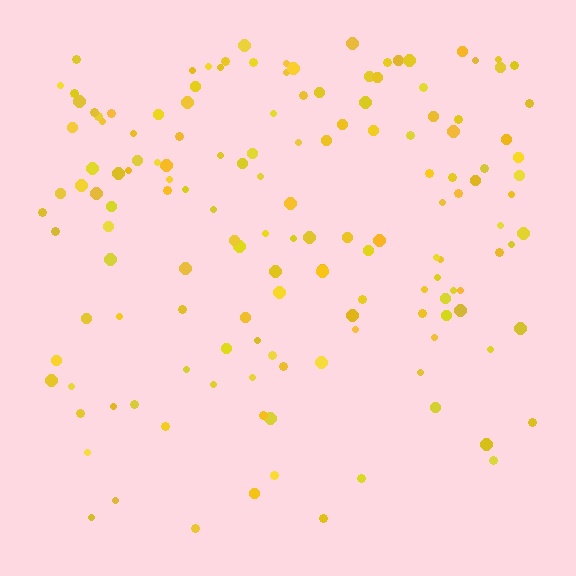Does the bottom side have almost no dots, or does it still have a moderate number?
Still a moderate number, just noticeably fewer than the top.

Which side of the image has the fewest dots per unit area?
The bottom.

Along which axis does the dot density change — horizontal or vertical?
Vertical.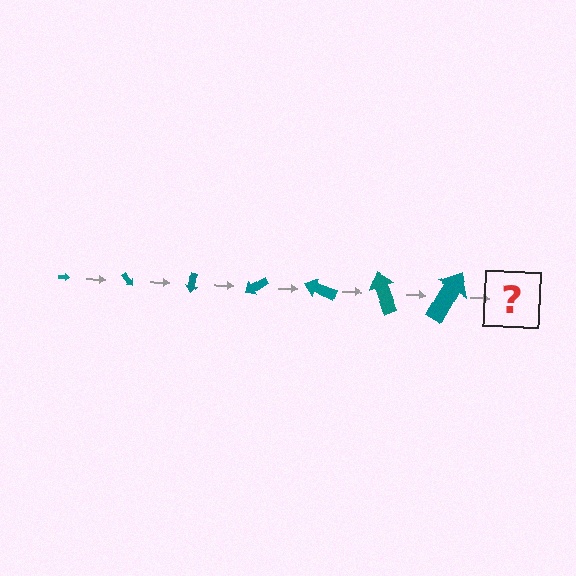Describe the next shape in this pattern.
It should be an arrow, larger than the previous one and rotated 350 degrees from the start.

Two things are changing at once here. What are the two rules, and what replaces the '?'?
The two rules are that the arrow grows larger each step and it rotates 50 degrees each step. The '?' should be an arrow, larger than the previous one and rotated 350 degrees from the start.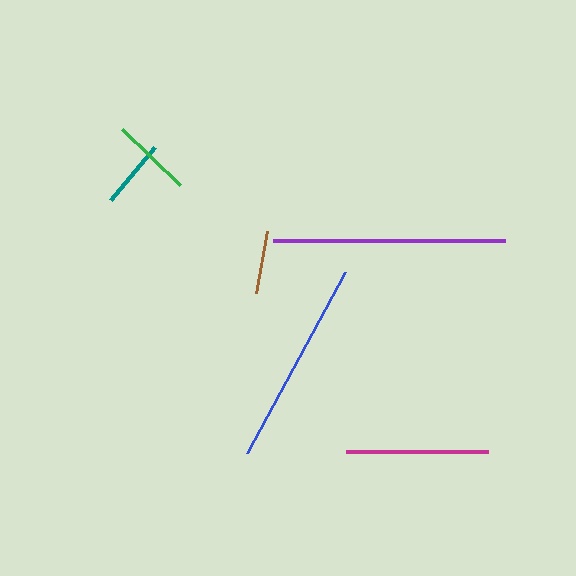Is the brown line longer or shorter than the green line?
The green line is longer than the brown line.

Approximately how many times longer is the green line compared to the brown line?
The green line is approximately 1.3 times the length of the brown line.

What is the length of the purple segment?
The purple segment is approximately 232 pixels long.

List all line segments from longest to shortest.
From longest to shortest: purple, blue, magenta, green, teal, brown.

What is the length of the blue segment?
The blue segment is approximately 206 pixels long.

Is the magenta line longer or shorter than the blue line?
The blue line is longer than the magenta line.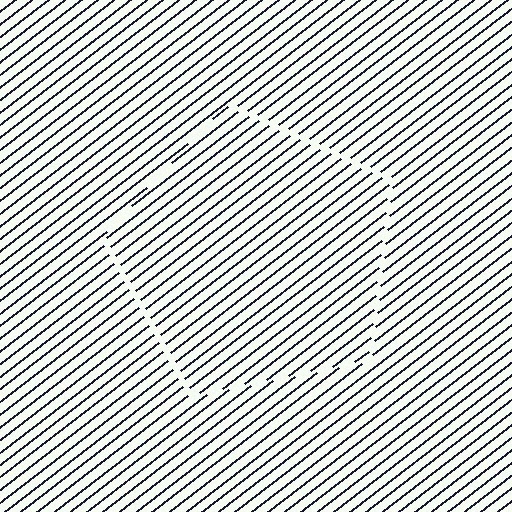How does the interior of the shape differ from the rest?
The interior of the shape contains the same grating, shifted by half a period — the contour is defined by the phase discontinuity where line-ends from the inner and outer gratings abut.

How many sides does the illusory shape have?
5 sides — the line-ends trace a pentagon.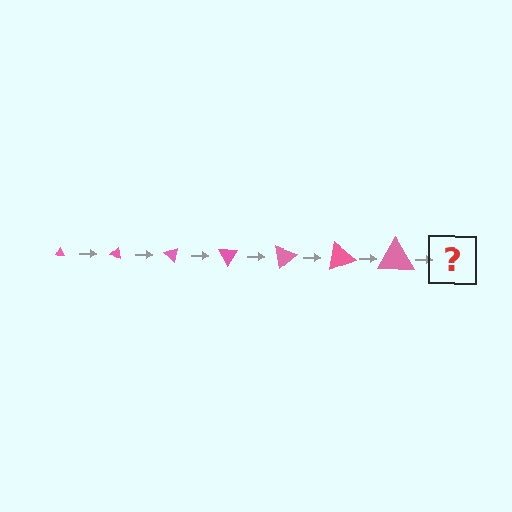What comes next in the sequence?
The next element should be a triangle, larger than the previous one and rotated 140 degrees from the start.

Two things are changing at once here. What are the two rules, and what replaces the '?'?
The two rules are that the triangle grows larger each step and it rotates 20 degrees each step. The '?' should be a triangle, larger than the previous one and rotated 140 degrees from the start.